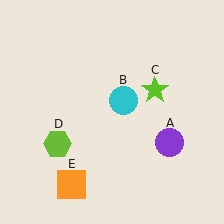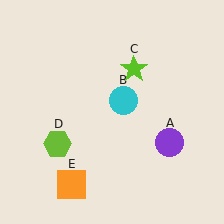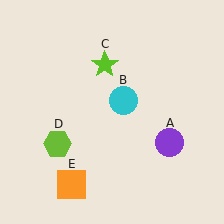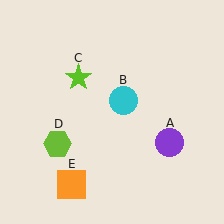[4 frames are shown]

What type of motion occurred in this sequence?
The lime star (object C) rotated counterclockwise around the center of the scene.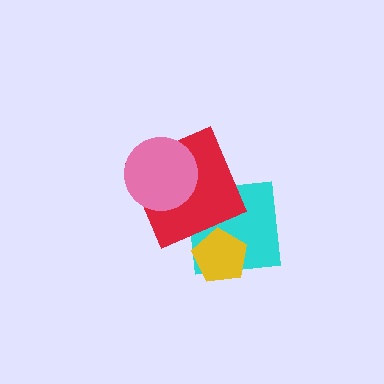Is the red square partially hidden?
Yes, it is partially covered by another shape.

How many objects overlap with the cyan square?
2 objects overlap with the cyan square.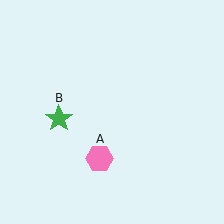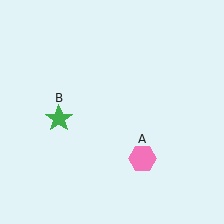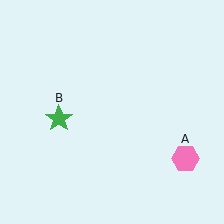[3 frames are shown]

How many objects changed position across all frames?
1 object changed position: pink hexagon (object A).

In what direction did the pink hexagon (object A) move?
The pink hexagon (object A) moved right.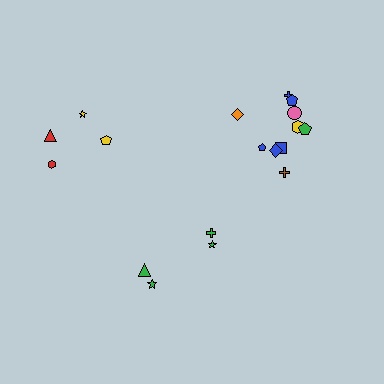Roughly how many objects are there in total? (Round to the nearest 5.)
Roughly 20 objects in total.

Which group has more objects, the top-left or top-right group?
The top-right group.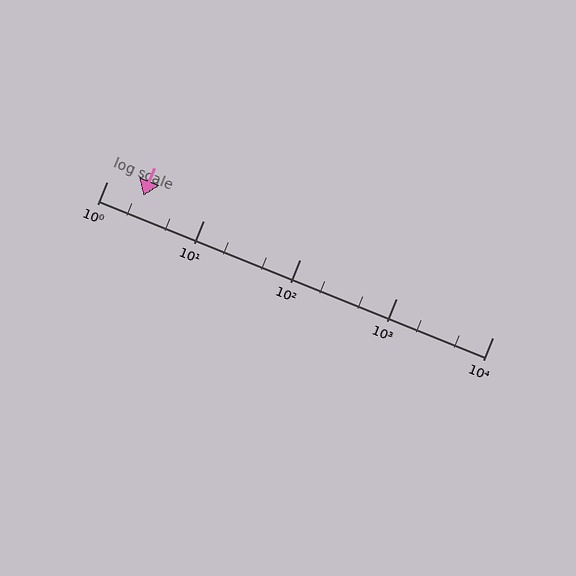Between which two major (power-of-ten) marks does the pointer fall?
The pointer is between 1 and 10.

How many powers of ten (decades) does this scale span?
The scale spans 4 decades, from 1 to 10000.